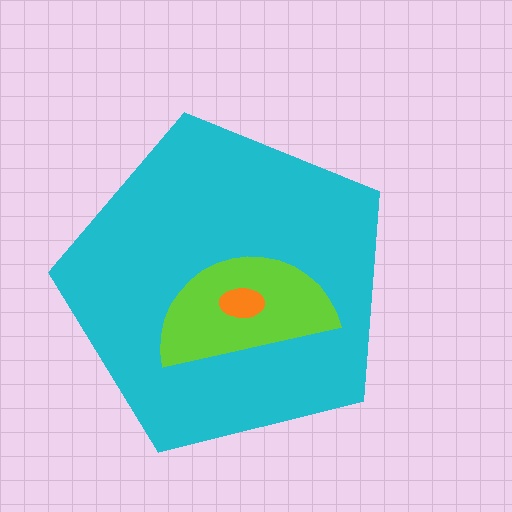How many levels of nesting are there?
3.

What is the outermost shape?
The cyan pentagon.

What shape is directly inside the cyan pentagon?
The lime semicircle.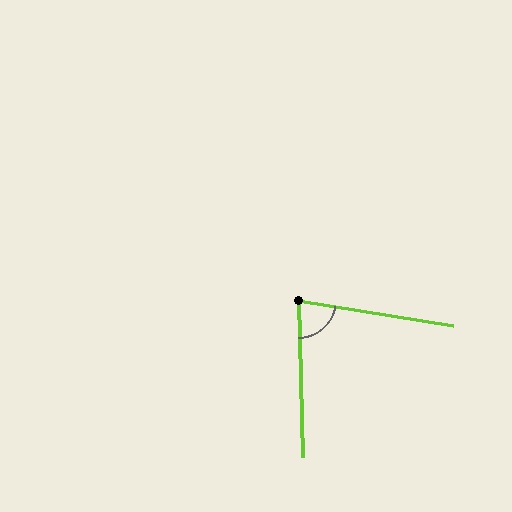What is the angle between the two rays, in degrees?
Approximately 79 degrees.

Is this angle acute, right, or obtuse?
It is acute.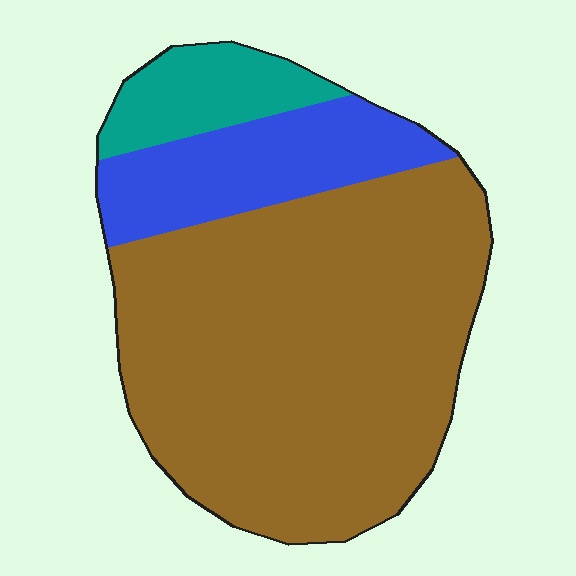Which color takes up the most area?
Brown, at roughly 70%.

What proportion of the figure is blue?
Blue covers roughly 20% of the figure.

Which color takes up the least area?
Teal, at roughly 10%.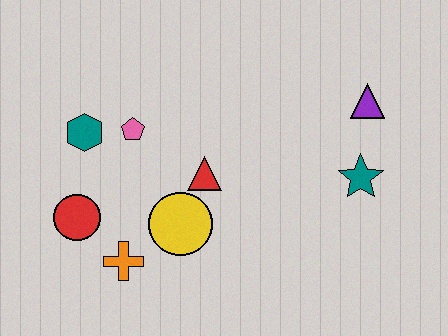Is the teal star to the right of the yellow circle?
Yes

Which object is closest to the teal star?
The purple triangle is closest to the teal star.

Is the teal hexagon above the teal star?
Yes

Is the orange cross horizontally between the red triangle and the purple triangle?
No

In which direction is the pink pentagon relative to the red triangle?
The pink pentagon is to the left of the red triangle.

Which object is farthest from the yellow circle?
The purple triangle is farthest from the yellow circle.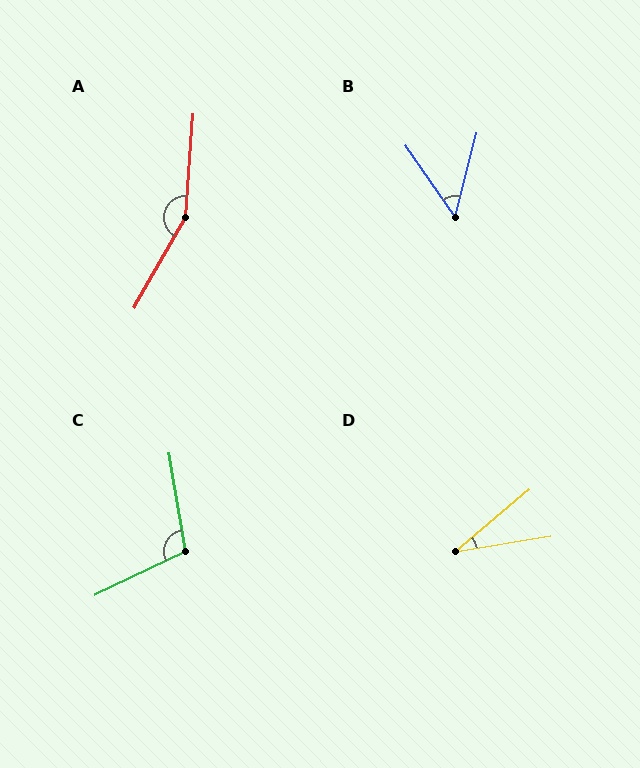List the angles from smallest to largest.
D (31°), B (49°), C (106°), A (154°).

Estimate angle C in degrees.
Approximately 106 degrees.